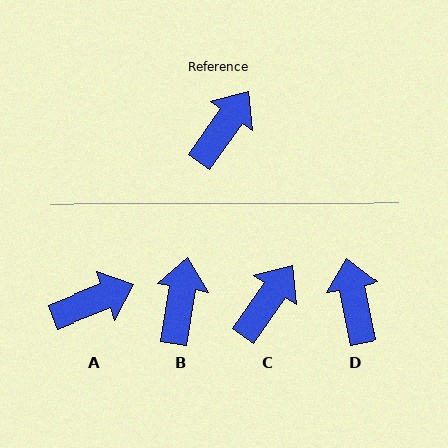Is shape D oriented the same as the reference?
No, it is off by about 46 degrees.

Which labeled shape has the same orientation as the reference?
C.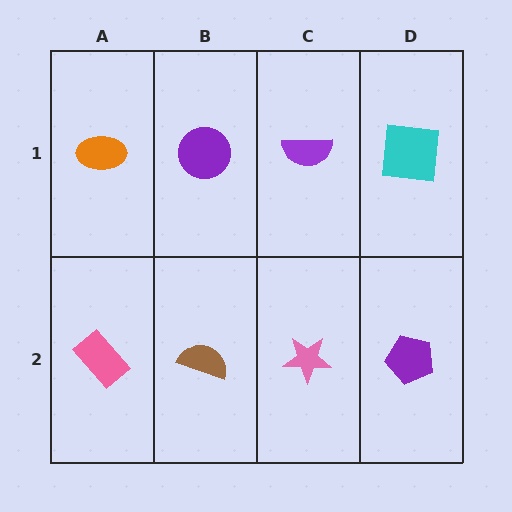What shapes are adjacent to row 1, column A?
A pink rectangle (row 2, column A), a purple circle (row 1, column B).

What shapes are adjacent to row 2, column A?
An orange ellipse (row 1, column A), a brown semicircle (row 2, column B).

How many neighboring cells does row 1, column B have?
3.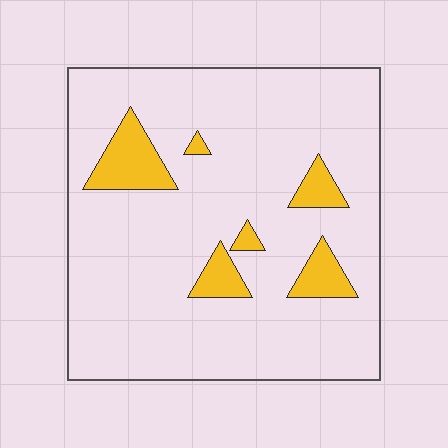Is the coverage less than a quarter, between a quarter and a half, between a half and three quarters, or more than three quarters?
Less than a quarter.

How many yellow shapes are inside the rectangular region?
6.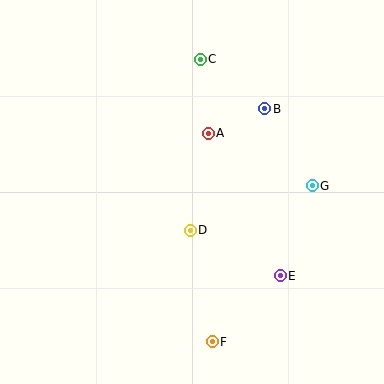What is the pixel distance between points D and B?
The distance between D and B is 142 pixels.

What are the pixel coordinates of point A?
Point A is at (208, 133).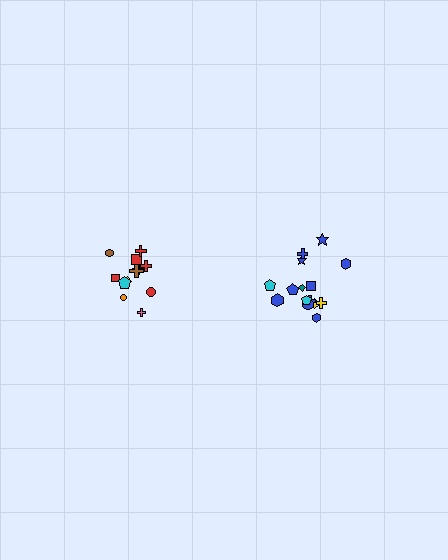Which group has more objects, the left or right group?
The right group.